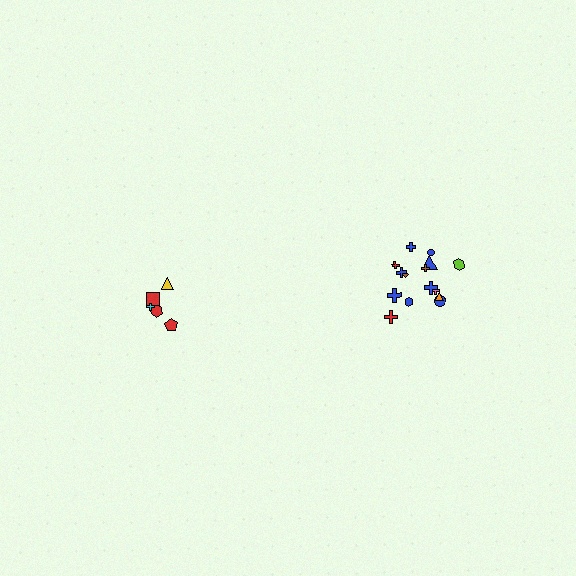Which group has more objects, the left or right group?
The right group.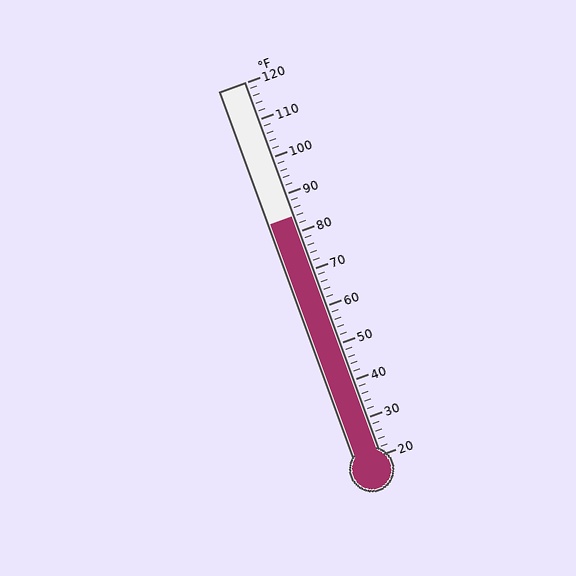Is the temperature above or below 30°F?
The temperature is above 30°F.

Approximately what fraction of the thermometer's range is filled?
The thermometer is filled to approximately 65% of its range.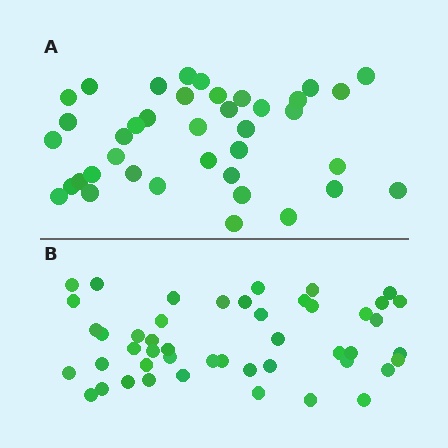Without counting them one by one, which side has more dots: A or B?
Region B (the bottom region) has more dots.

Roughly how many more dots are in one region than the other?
Region B has roughly 8 or so more dots than region A.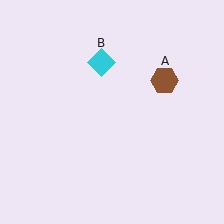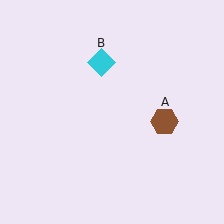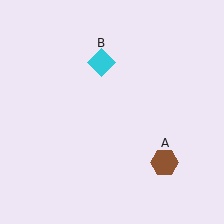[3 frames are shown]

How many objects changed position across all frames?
1 object changed position: brown hexagon (object A).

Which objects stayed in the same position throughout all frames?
Cyan diamond (object B) remained stationary.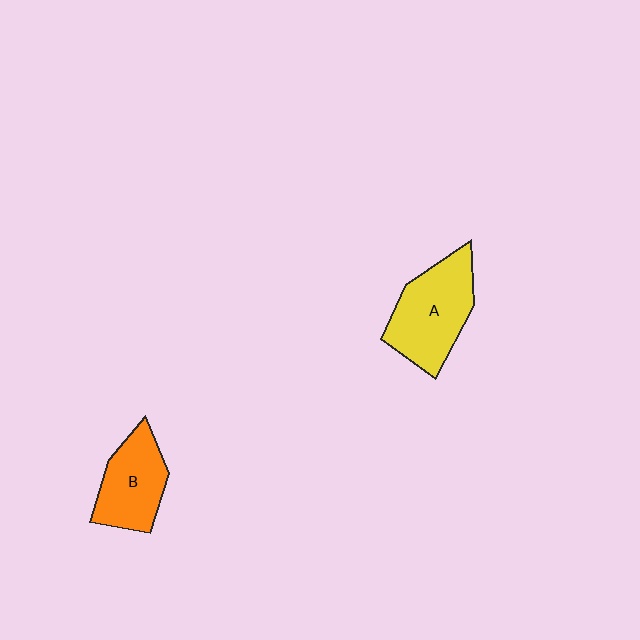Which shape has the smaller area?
Shape B (orange).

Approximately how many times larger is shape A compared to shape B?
Approximately 1.3 times.